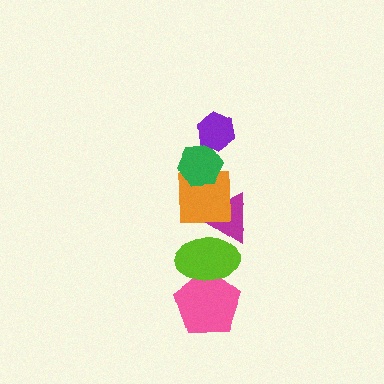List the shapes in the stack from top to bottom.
From top to bottom: the purple hexagon, the green hexagon, the orange square, the magenta triangle, the lime ellipse, the pink pentagon.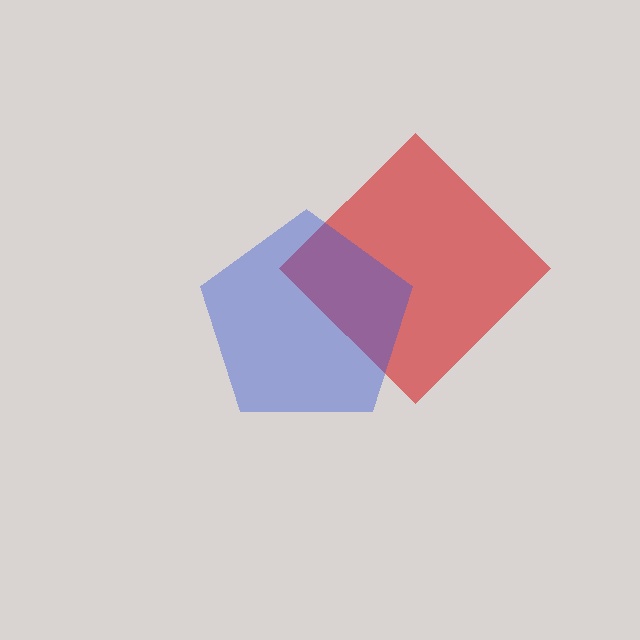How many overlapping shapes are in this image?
There are 2 overlapping shapes in the image.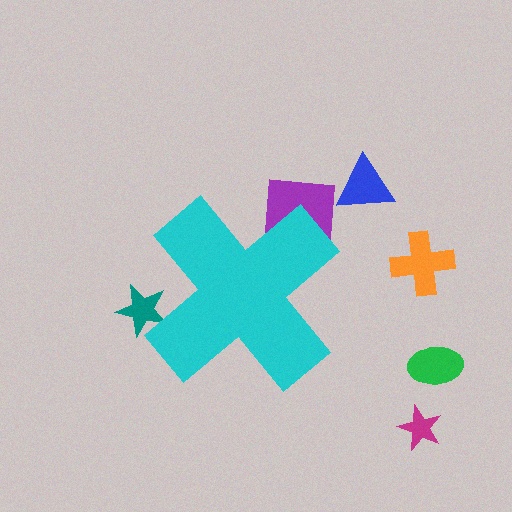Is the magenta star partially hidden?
No, the magenta star is fully visible.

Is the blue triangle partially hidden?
No, the blue triangle is fully visible.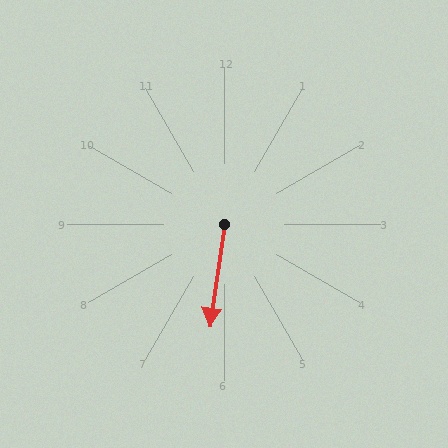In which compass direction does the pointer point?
South.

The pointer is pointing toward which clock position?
Roughly 6 o'clock.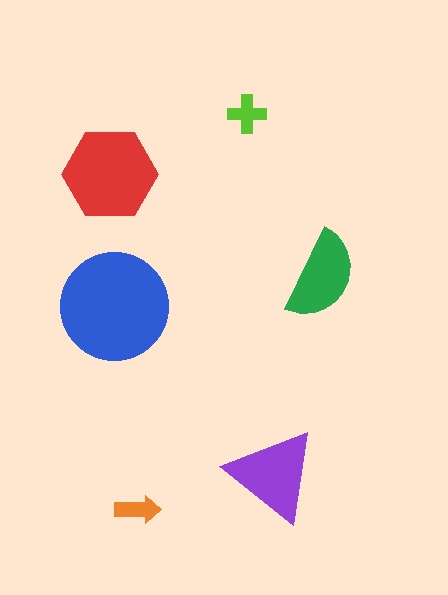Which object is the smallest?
The orange arrow.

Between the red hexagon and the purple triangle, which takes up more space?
The red hexagon.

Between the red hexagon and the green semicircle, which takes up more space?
The red hexagon.